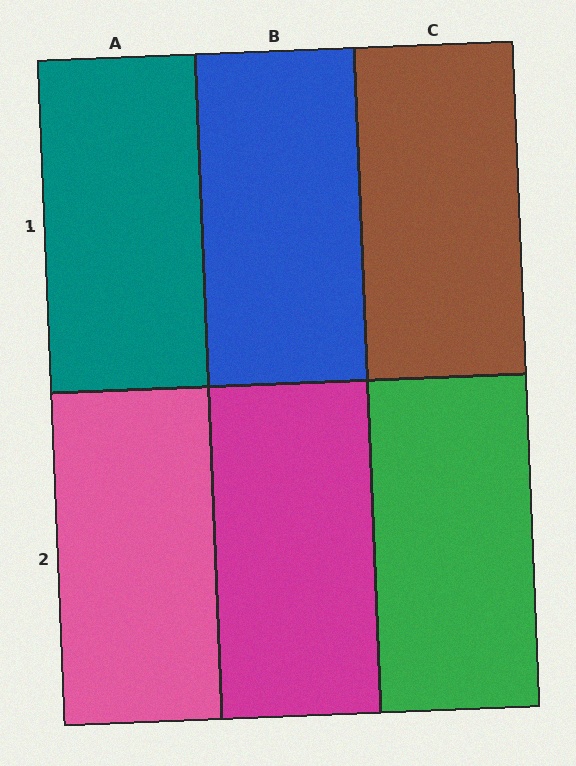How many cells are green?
1 cell is green.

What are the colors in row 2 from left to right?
Pink, magenta, green.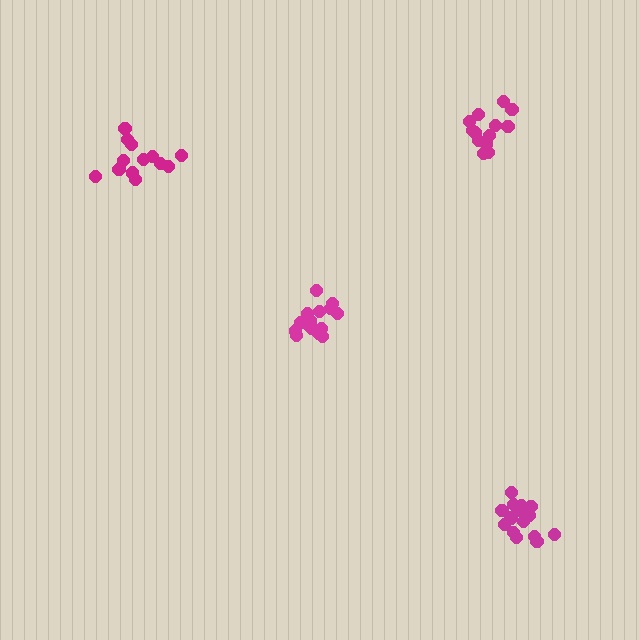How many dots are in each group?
Group 1: 17 dots, Group 2: 14 dots, Group 3: 13 dots, Group 4: 16 dots (60 total).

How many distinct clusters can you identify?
There are 4 distinct clusters.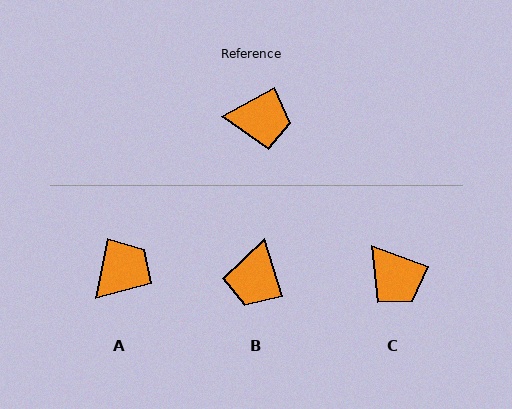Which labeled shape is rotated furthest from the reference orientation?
B, about 101 degrees away.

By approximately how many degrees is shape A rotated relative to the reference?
Approximately 50 degrees counter-clockwise.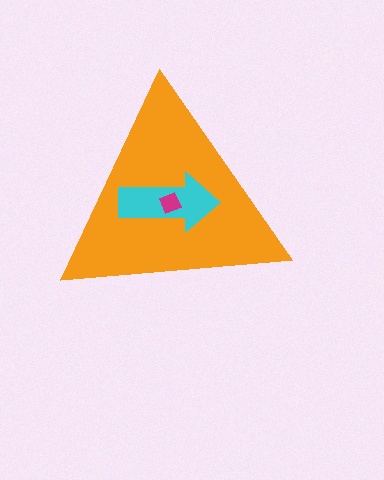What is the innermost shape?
The magenta diamond.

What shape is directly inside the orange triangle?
The cyan arrow.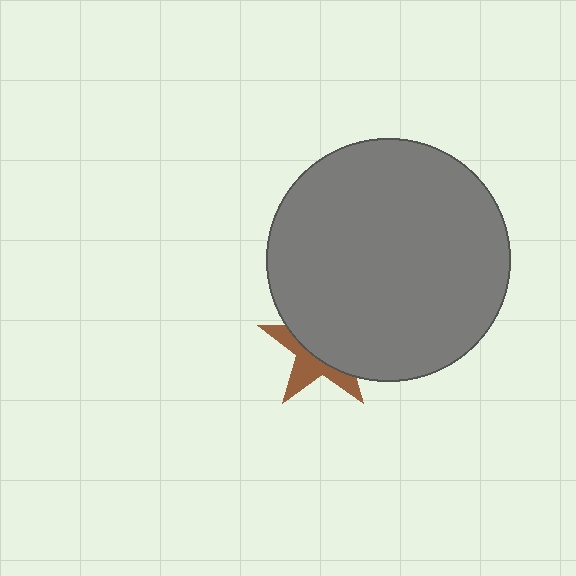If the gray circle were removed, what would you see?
You would see the complete brown star.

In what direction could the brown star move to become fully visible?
The brown star could move down. That would shift it out from behind the gray circle entirely.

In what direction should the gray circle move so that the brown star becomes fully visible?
The gray circle should move up. That is the shortest direction to clear the overlap and leave the brown star fully visible.